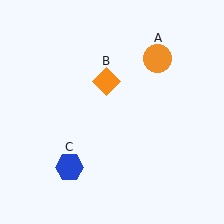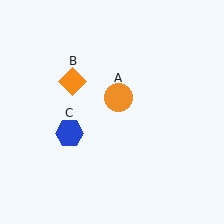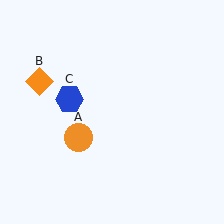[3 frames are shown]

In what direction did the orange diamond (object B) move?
The orange diamond (object B) moved left.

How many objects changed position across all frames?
3 objects changed position: orange circle (object A), orange diamond (object B), blue hexagon (object C).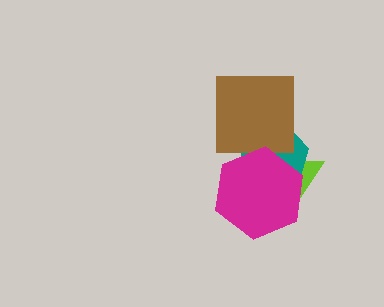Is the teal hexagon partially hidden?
Yes, it is partially covered by another shape.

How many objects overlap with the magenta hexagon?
2 objects overlap with the magenta hexagon.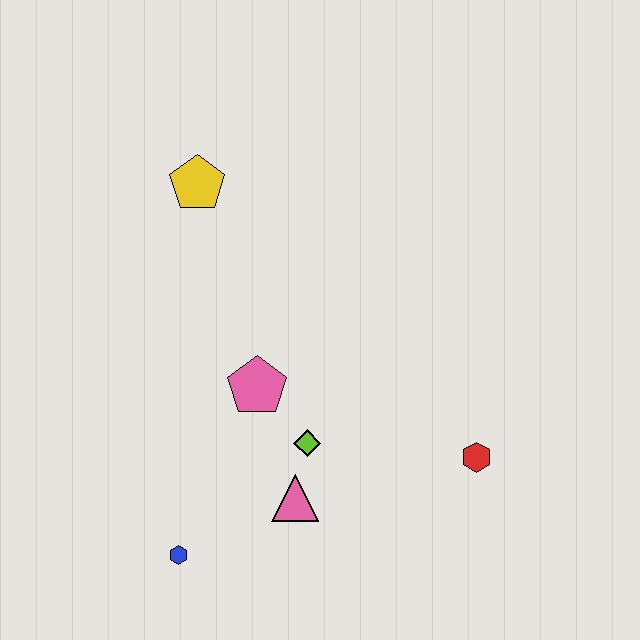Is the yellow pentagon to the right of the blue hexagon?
Yes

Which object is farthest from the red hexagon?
The yellow pentagon is farthest from the red hexagon.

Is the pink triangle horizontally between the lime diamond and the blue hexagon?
Yes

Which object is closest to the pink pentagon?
The lime diamond is closest to the pink pentagon.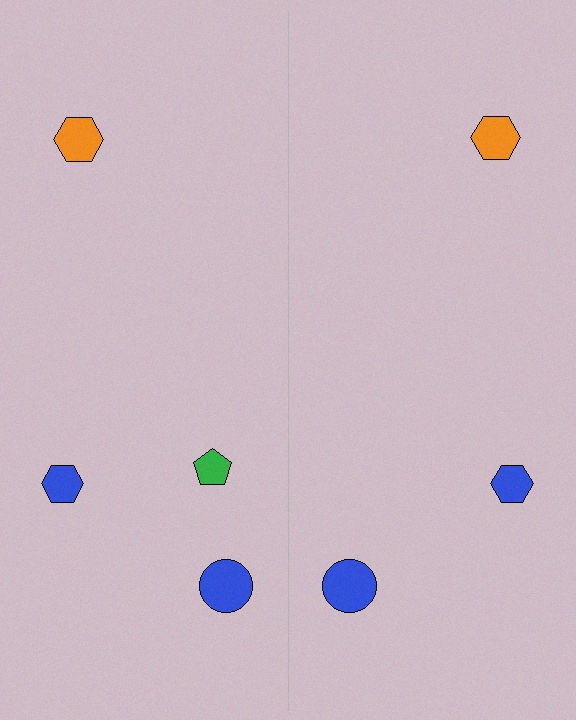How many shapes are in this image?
There are 7 shapes in this image.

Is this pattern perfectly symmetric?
No, the pattern is not perfectly symmetric. A green pentagon is missing from the right side.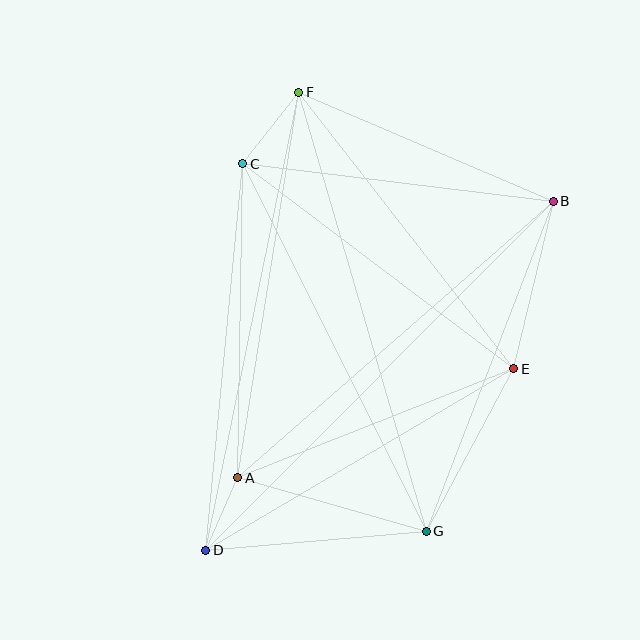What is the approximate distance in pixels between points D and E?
The distance between D and E is approximately 357 pixels.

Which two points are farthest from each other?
Points B and D are farthest from each other.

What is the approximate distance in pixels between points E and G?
The distance between E and G is approximately 185 pixels.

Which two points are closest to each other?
Points A and D are closest to each other.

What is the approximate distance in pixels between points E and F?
The distance between E and F is approximately 350 pixels.